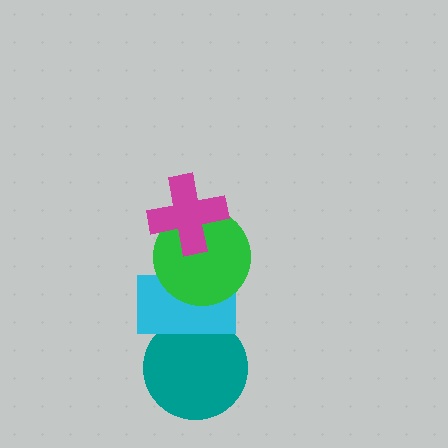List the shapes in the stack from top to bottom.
From top to bottom: the magenta cross, the green circle, the cyan rectangle, the teal circle.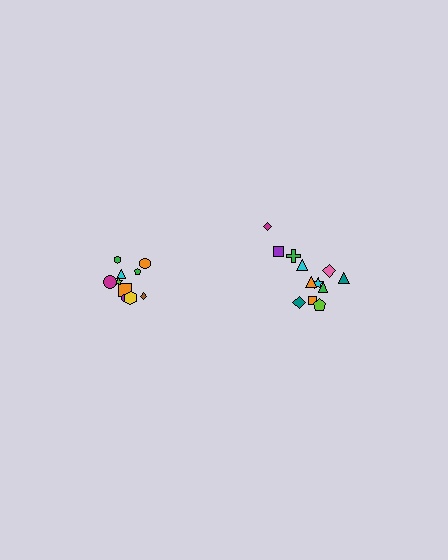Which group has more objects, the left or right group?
The right group.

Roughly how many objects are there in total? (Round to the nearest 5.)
Roughly 20 objects in total.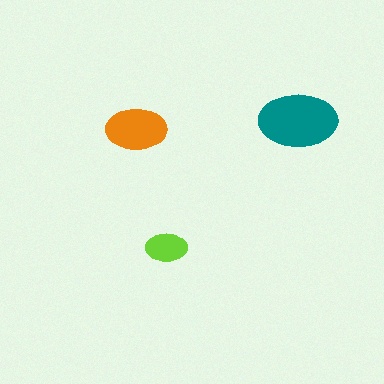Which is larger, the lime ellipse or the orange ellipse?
The orange one.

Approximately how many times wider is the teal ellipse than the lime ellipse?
About 2 times wider.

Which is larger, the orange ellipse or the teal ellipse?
The teal one.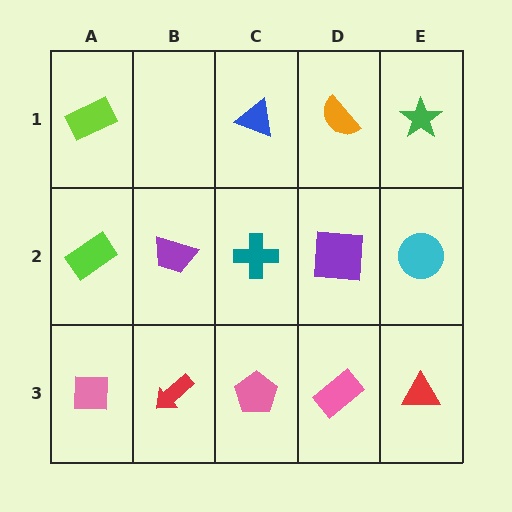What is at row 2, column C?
A teal cross.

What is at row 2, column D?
A purple square.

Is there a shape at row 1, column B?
No, that cell is empty.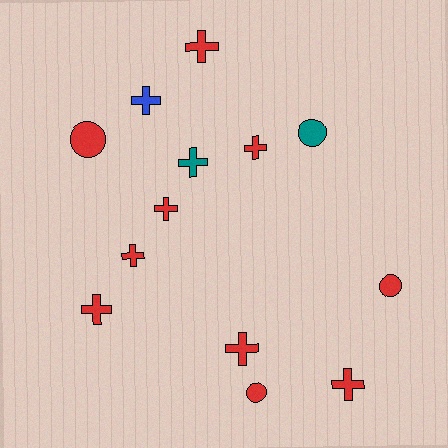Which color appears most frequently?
Red, with 10 objects.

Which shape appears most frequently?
Cross, with 9 objects.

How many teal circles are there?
There is 1 teal circle.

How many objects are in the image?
There are 13 objects.